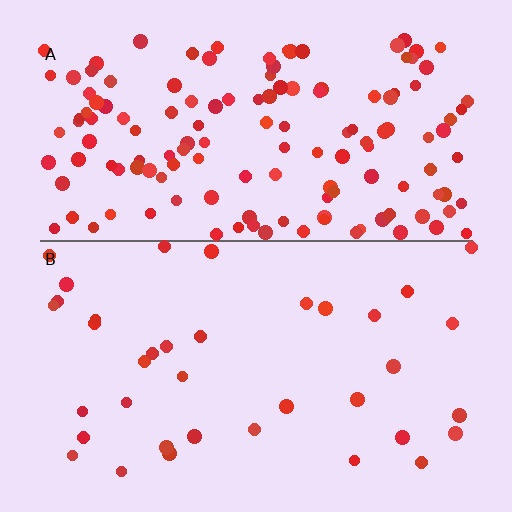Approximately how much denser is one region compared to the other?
Approximately 3.9× — region A over region B.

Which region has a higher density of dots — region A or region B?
A (the top).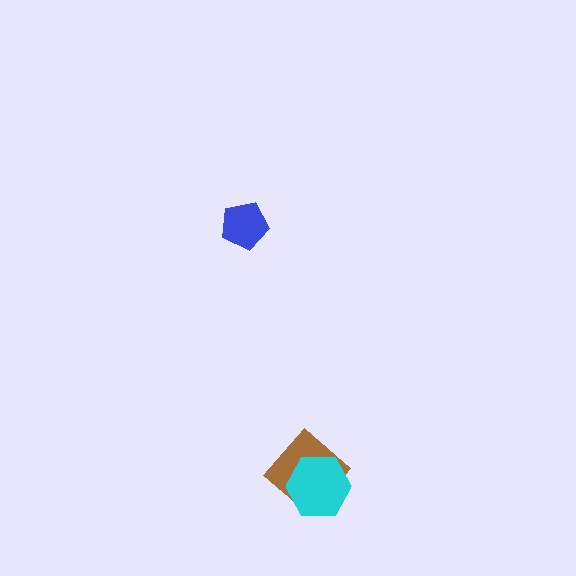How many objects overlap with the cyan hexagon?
1 object overlaps with the cyan hexagon.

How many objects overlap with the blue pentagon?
0 objects overlap with the blue pentagon.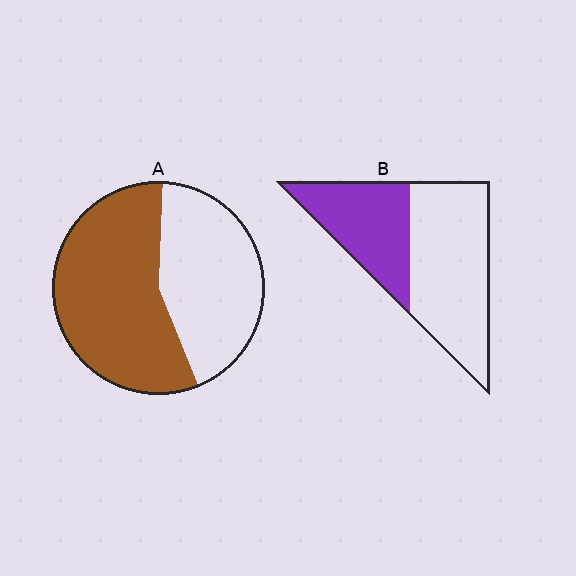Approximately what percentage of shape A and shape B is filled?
A is approximately 55% and B is approximately 40%.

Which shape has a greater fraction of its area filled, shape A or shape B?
Shape A.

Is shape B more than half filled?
No.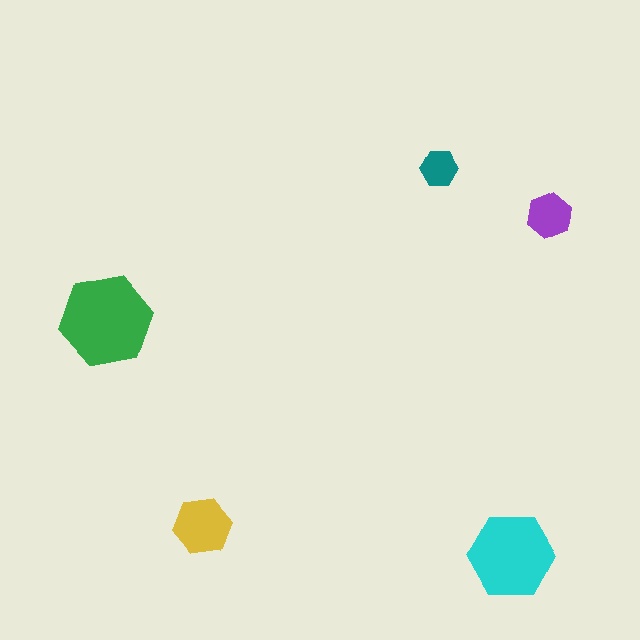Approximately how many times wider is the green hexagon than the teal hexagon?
About 2.5 times wider.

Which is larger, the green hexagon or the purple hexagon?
The green one.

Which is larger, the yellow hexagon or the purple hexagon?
The yellow one.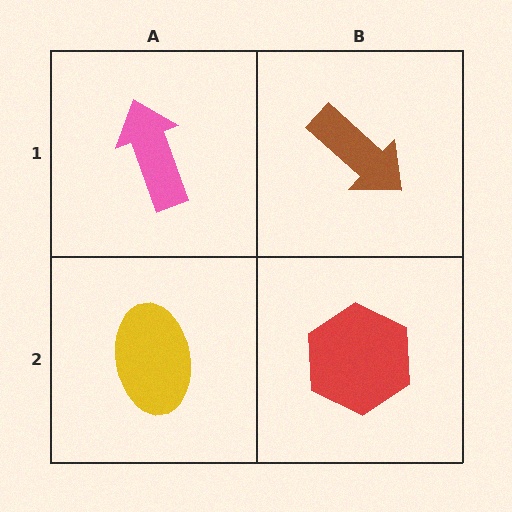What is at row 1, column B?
A brown arrow.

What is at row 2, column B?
A red hexagon.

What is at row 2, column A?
A yellow ellipse.